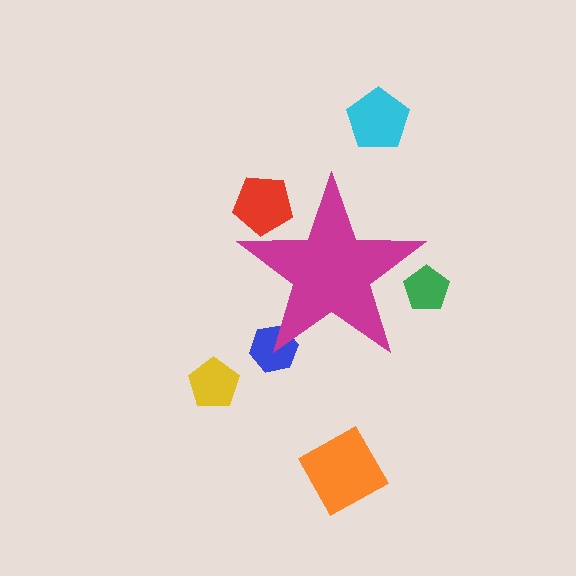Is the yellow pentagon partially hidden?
No, the yellow pentagon is fully visible.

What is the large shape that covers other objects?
A magenta star.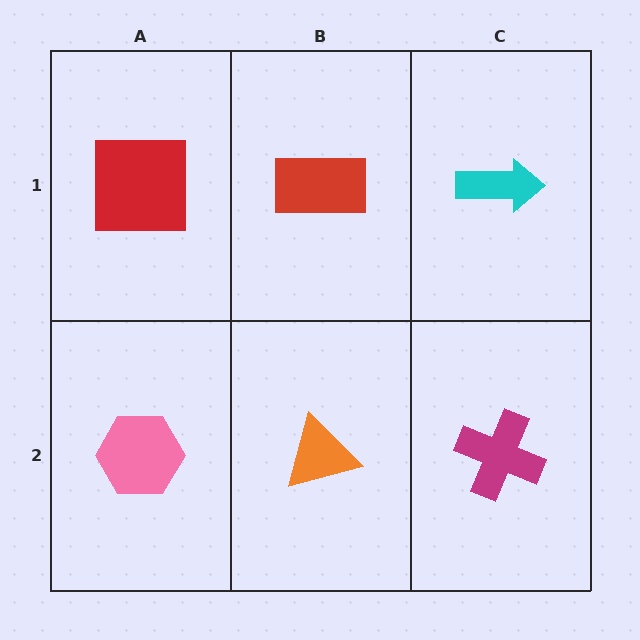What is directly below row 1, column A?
A pink hexagon.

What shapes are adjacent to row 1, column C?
A magenta cross (row 2, column C), a red rectangle (row 1, column B).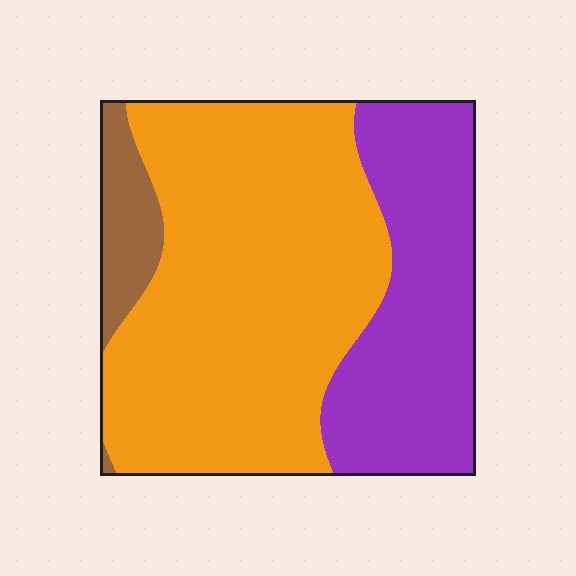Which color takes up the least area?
Brown, at roughly 10%.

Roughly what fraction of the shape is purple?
Purple takes up between a sixth and a third of the shape.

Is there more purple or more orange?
Orange.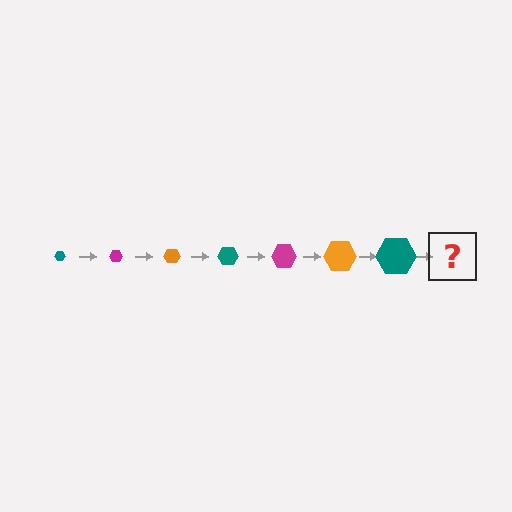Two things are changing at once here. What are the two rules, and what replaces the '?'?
The two rules are that the hexagon grows larger each step and the color cycles through teal, magenta, and orange. The '?' should be a magenta hexagon, larger than the previous one.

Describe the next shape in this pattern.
It should be a magenta hexagon, larger than the previous one.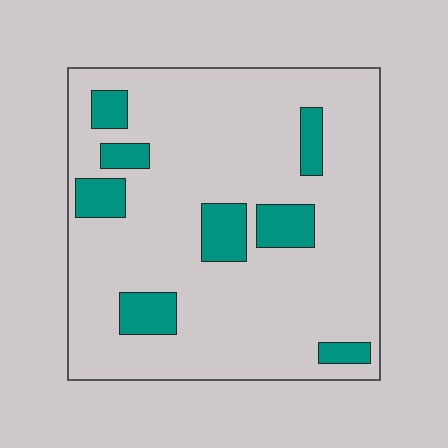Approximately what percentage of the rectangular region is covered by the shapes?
Approximately 15%.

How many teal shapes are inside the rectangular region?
8.